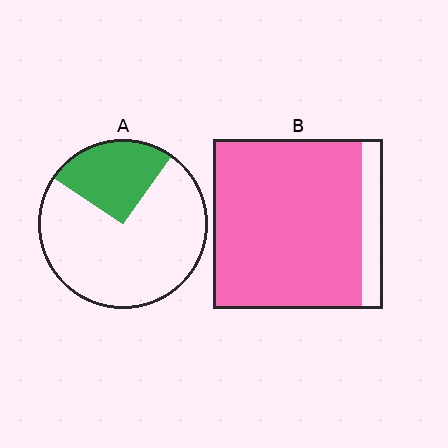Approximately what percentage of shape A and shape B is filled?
A is approximately 25% and B is approximately 90%.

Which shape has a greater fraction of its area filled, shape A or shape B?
Shape B.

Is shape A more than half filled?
No.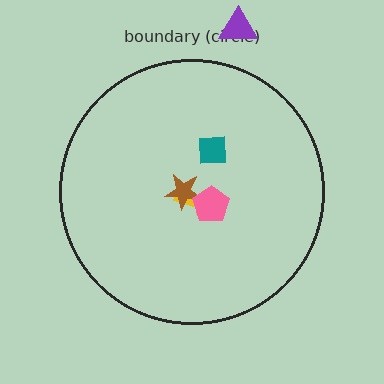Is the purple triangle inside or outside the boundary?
Outside.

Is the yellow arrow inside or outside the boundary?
Inside.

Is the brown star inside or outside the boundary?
Inside.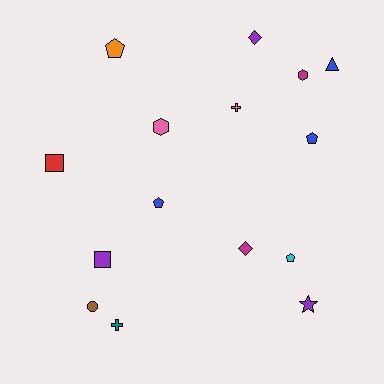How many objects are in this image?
There are 15 objects.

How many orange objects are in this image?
There is 1 orange object.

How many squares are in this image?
There are 2 squares.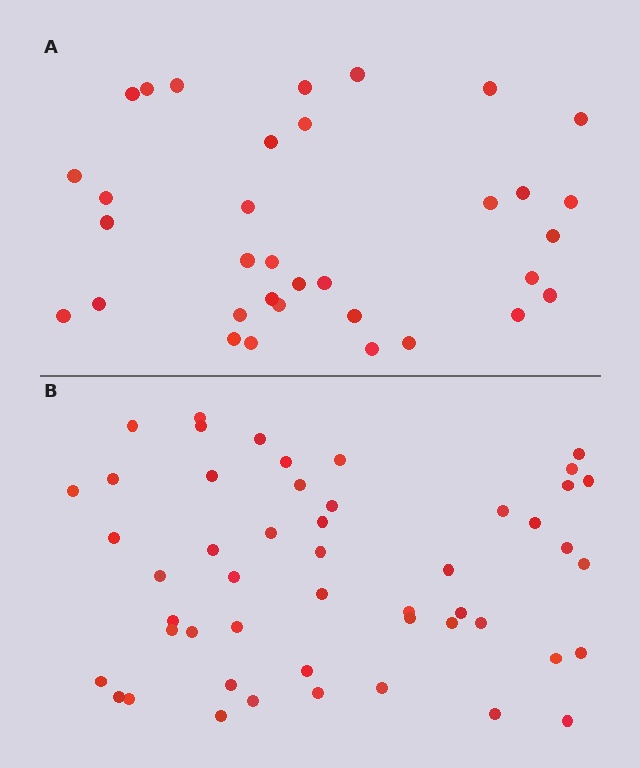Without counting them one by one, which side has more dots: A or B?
Region B (the bottom region) has more dots.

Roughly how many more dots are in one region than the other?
Region B has approximately 15 more dots than region A.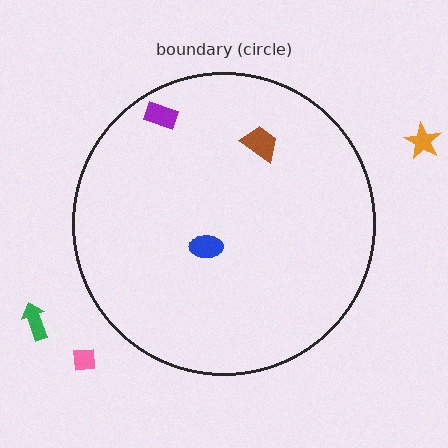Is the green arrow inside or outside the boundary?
Outside.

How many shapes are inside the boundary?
3 inside, 3 outside.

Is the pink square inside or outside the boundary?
Outside.